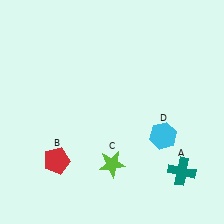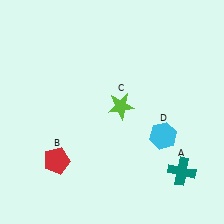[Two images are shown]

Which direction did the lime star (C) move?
The lime star (C) moved up.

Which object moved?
The lime star (C) moved up.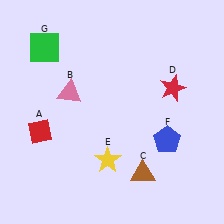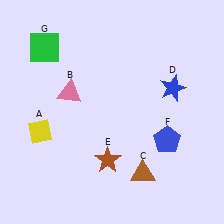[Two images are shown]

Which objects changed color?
A changed from red to yellow. D changed from red to blue. E changed from yellow to brown.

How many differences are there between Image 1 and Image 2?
There are 3 differences between the two images.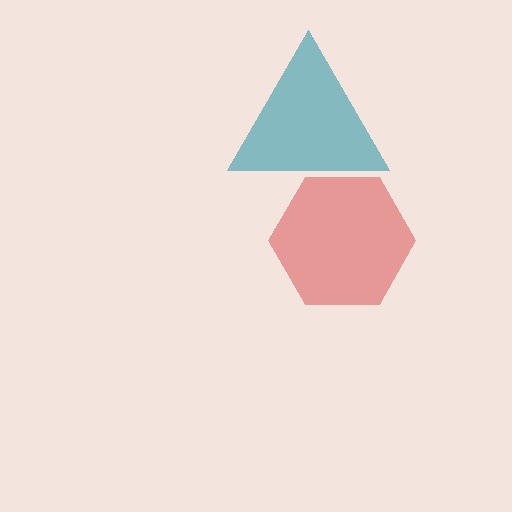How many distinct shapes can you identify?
There are 2 distinct shapes: a teal triangle, a red hexagon.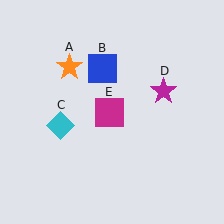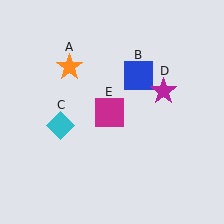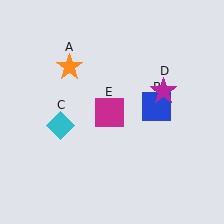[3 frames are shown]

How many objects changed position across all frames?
1 object changed position: blue square (object B).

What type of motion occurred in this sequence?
The blue square (object B) rotated clockwise around the center of the scene.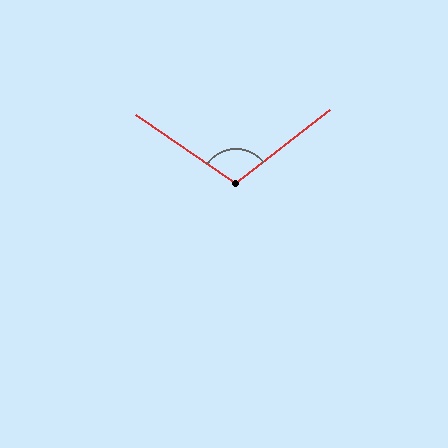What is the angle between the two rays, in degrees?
Approximately 108 degrees.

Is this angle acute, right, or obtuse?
It is obtuse.